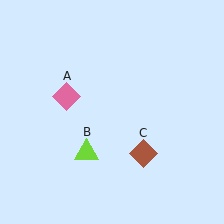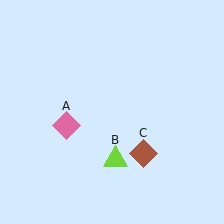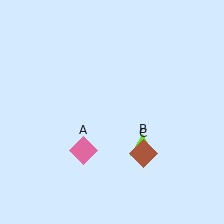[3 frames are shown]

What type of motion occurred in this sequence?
The pink diamond (object A), lime triangle (object B) rotated counterclockwise around the center of the scene.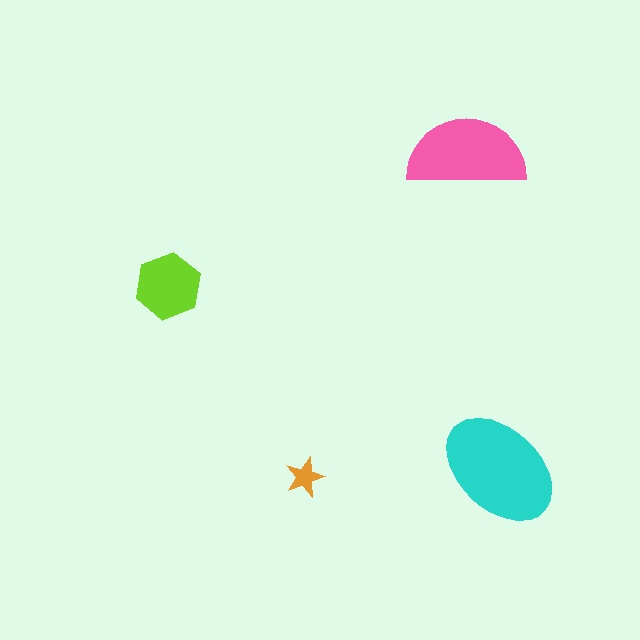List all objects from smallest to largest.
The orange star, the lime hexagon, the pink semicircle, the cyan ellipse.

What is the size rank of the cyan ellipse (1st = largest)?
1st.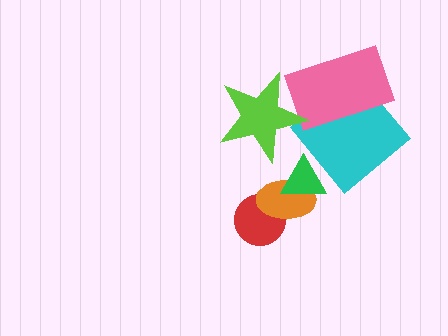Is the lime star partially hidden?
No, no other shape covers it.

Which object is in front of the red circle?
The orange ellipse is in front of the red circle.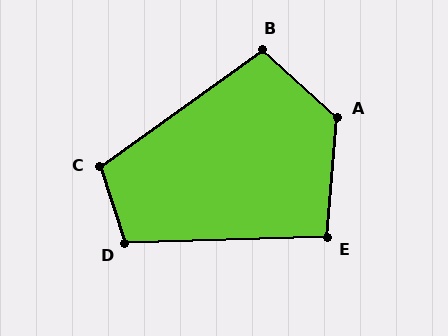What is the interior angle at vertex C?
Approximately 107 degrees (obtuse).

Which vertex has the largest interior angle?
A, at approximately 127 degrees.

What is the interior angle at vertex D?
Approximately 107 degrees (obtuse).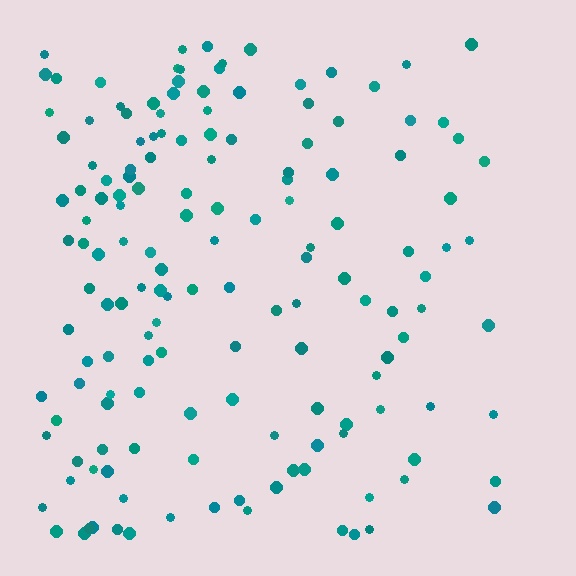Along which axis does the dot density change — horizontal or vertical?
Horizontal.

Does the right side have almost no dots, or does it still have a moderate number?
Still a moderate number, just noticeably fewer than the left.